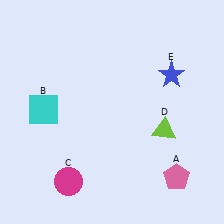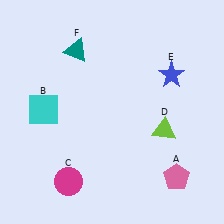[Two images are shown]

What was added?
A teal triangle (F) was added in Image 2.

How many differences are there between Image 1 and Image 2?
There is 1 difference between the two images.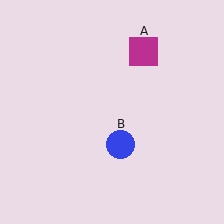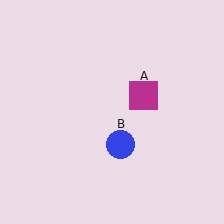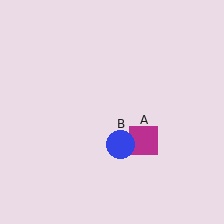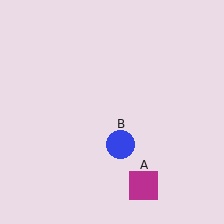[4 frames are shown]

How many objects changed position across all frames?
1 object changed position: magenta square (object A).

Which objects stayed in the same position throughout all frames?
Blue circle (object B) remained stationary.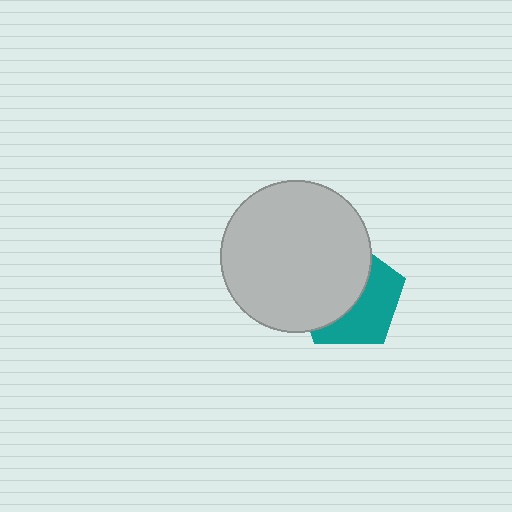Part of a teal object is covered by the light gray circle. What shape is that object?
It is a pentagon.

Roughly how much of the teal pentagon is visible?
About half of it is visible (roughly 46%).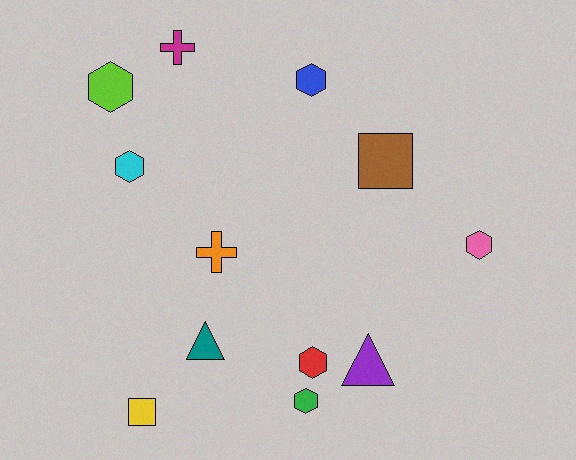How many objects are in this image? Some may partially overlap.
There are 12 objects.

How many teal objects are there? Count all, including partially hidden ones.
There is 1 teal object.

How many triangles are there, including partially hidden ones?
There are 2 triangles.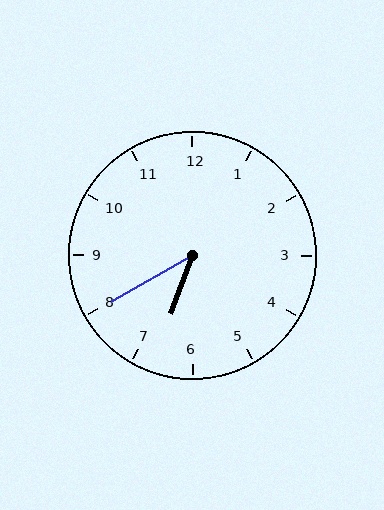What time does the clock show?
6:40.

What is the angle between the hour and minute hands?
Approximately 40 degrees.